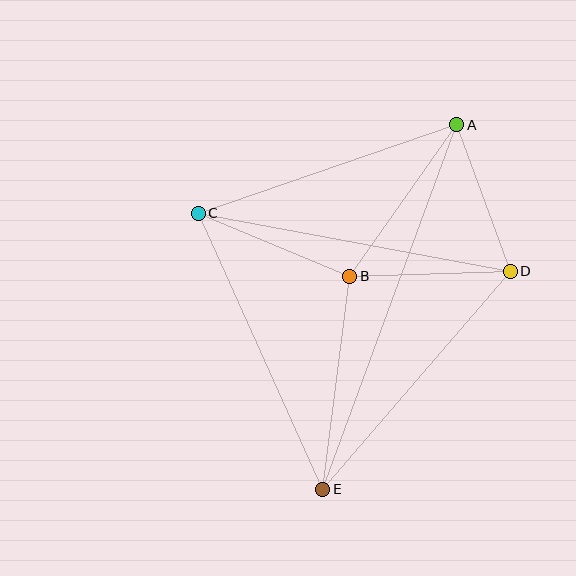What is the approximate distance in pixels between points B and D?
The distance between B and D is approximately 160 pixels.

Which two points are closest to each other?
Points A and D are closest to each other.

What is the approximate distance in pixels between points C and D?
The distance between C and D is approximately 317 pixels.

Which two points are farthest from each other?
Points A and E are farthest from each other.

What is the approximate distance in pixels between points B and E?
The distance between B and E is approximately 215 pixels.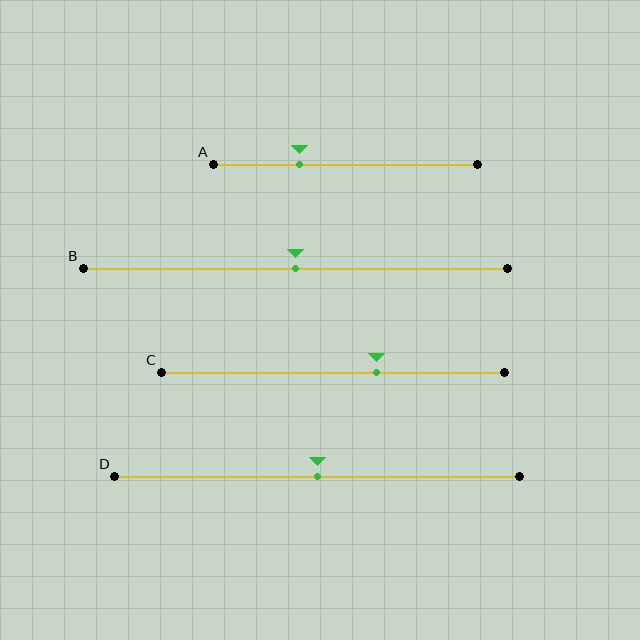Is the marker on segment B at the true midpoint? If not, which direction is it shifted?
Yes, the marker on segment B is at the true midpoint.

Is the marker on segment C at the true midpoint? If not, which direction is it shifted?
No, the marker on segment C is shifted to the right by about 13% of the segment length.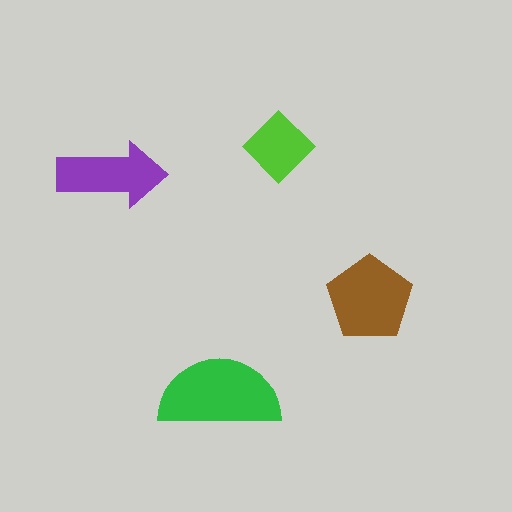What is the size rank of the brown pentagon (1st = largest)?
2nd.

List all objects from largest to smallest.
The green semicircle, the brown pentagon, the purple arrow, the lime diamond.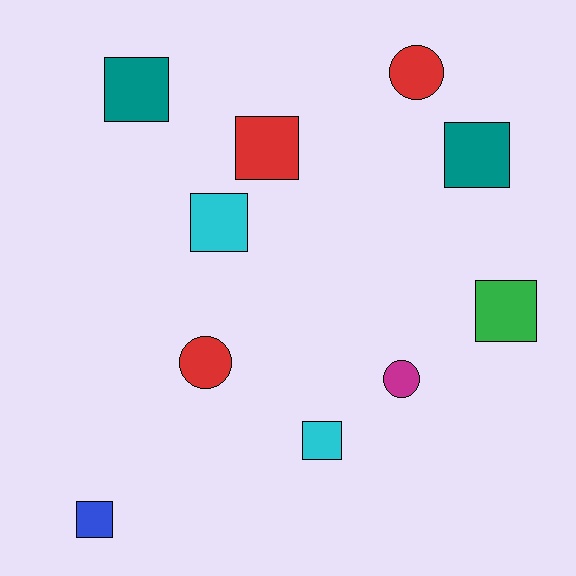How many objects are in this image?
There are 10 objects.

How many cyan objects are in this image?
There are 2 cyan objects.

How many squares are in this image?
There are 7 squares.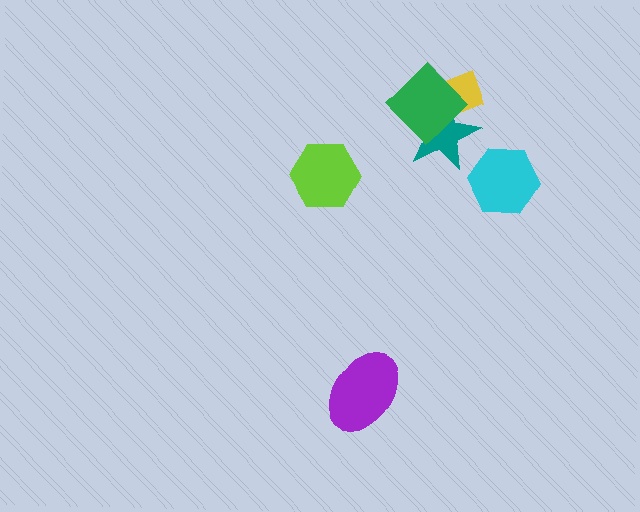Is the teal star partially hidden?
Yes, it is partially covered by another shape.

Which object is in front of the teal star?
The green diamond is in front of the teal star.